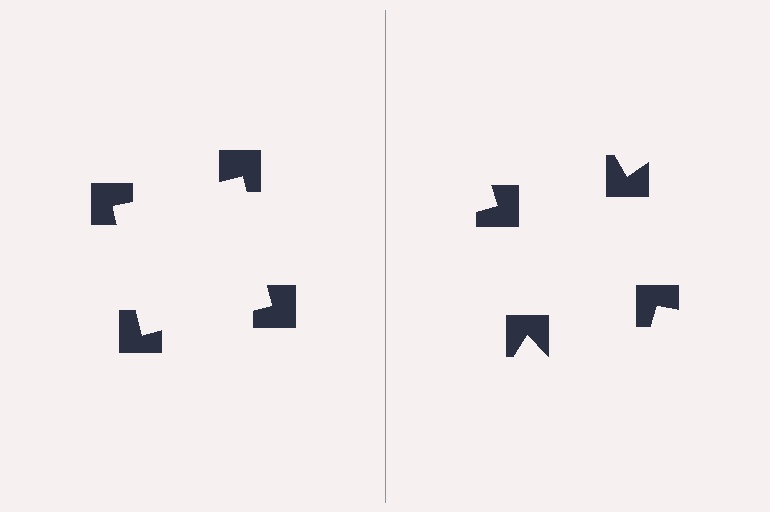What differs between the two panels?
The notched squares are positioned identically on both sides; only the wedge orientations differ. On the left they align to a square; on the right they are misaligned.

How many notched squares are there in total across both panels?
8 — 4 on each side.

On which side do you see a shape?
An illusory square appears on the left side. On the right side the wedge cuts are rotated, so no coherent shape forms.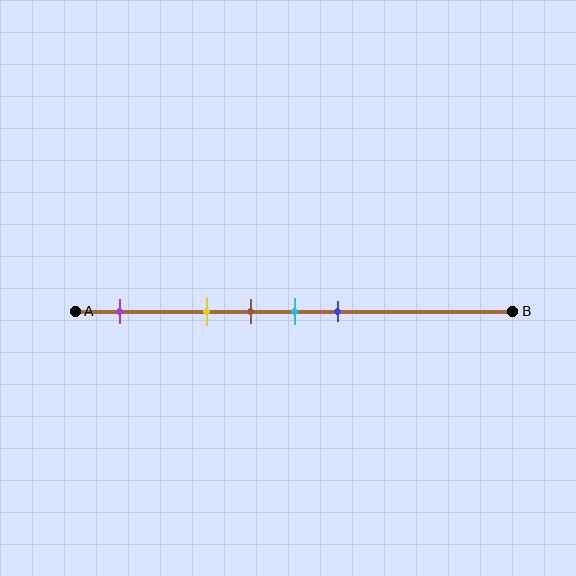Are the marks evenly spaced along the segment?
No, the marks are not evenly spaced.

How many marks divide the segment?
There are 5 marks dividing the segment.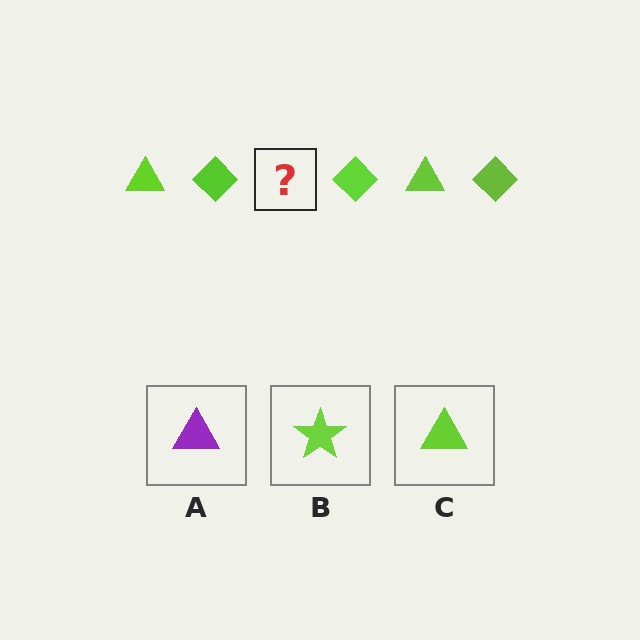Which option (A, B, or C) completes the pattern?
C.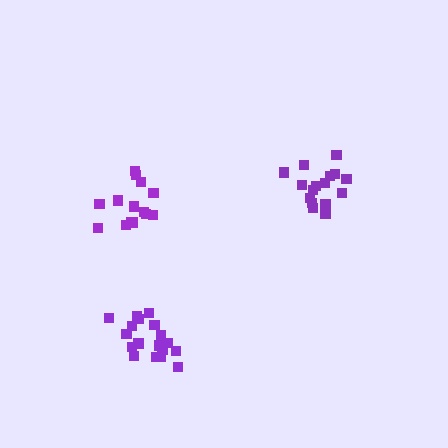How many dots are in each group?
Group 1: 16 dots, Group 2: 18 dots, Group 3: 14 dots (48 total).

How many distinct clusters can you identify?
There are 3 distinct clusters.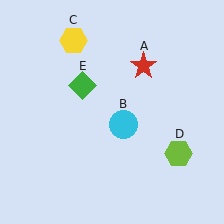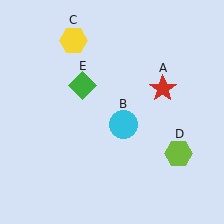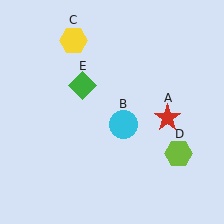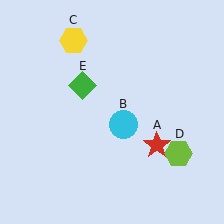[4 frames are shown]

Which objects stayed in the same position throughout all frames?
Cyan circle (object B) and yellow hexagon (object C) and lime hexagon (object D) and green diamond (object E) remained stationary.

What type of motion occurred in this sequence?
The red star (object A) rotated clockwise around the center of the scene.